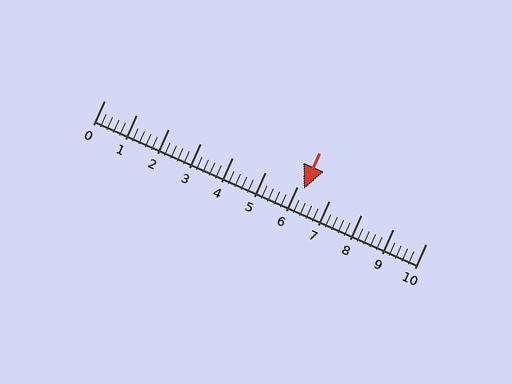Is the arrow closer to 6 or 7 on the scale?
The arrow is closer to 6.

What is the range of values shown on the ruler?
The ruler shows values from 0 to 10.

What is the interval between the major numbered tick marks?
The major tick marks are spaced 1 units apart.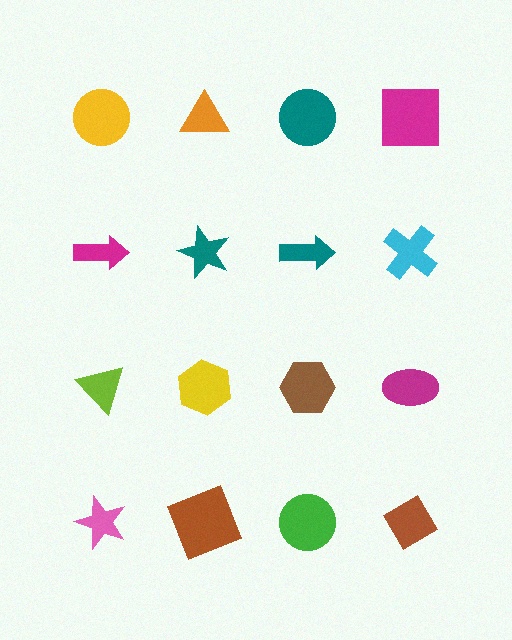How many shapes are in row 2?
4 shapes.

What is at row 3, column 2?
A yellow hexagon.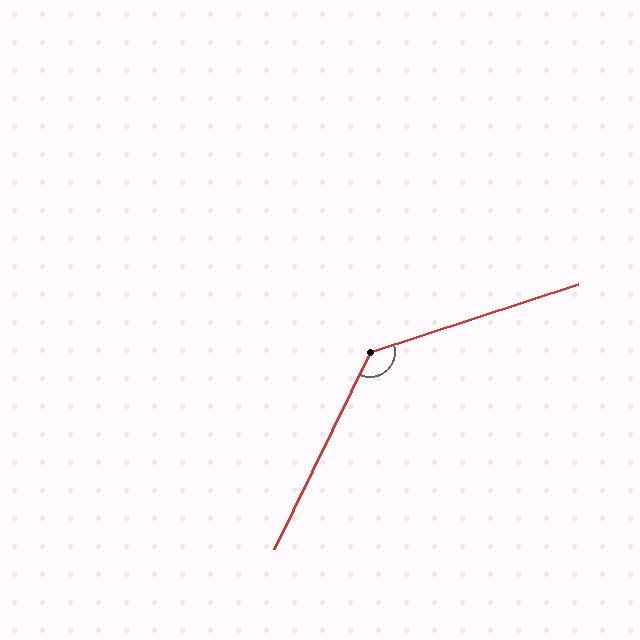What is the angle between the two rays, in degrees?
Approximately 134 degrees.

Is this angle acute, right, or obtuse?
It is obtuse.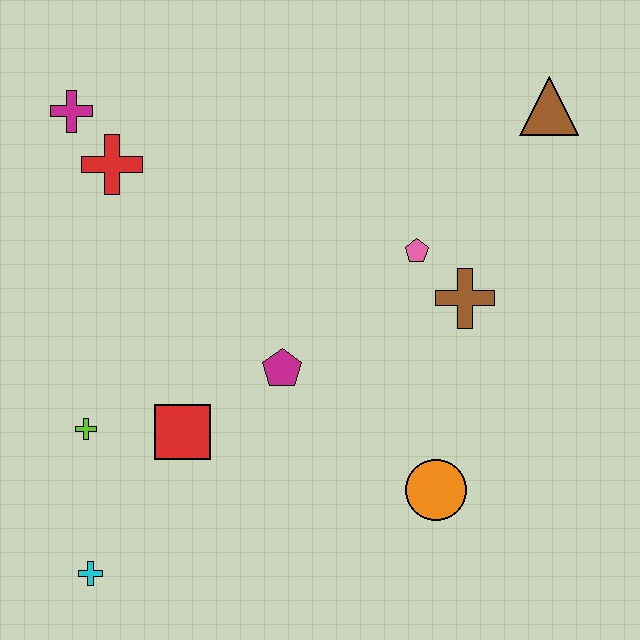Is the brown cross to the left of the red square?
No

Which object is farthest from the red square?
The brown triangle is farthest from the red square.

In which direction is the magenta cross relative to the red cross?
The magenta cross is above the red cross.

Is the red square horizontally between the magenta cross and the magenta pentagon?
Yes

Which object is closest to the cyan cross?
The lime cross is closest to the cyan cross.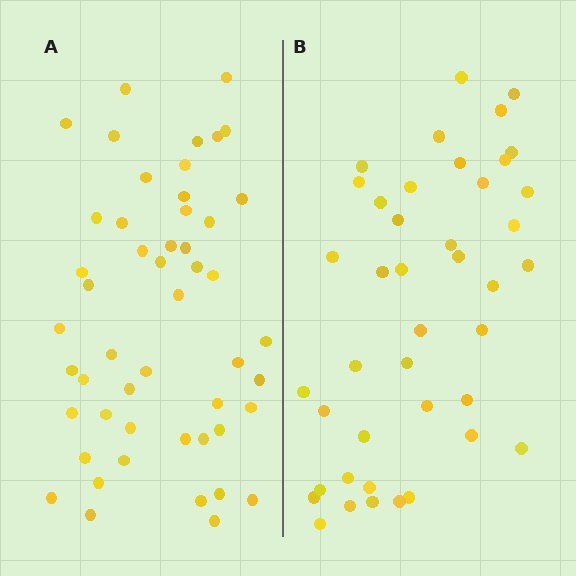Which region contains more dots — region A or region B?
Region A (the left region) has more dots.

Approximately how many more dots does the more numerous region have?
Region A has roughly 8 or so more dots than region B.